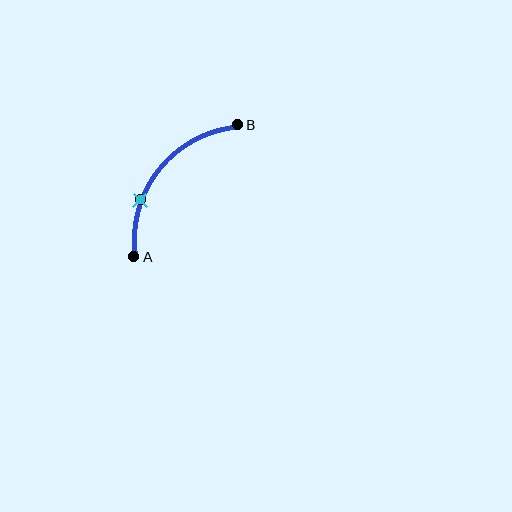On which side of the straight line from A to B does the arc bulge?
The arc bulges above and to the left of the straight line connecting A and B.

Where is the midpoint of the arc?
The arc midpoint is the point on the curve farthest from the straight line joining A and B. It sits above and to the left of that line.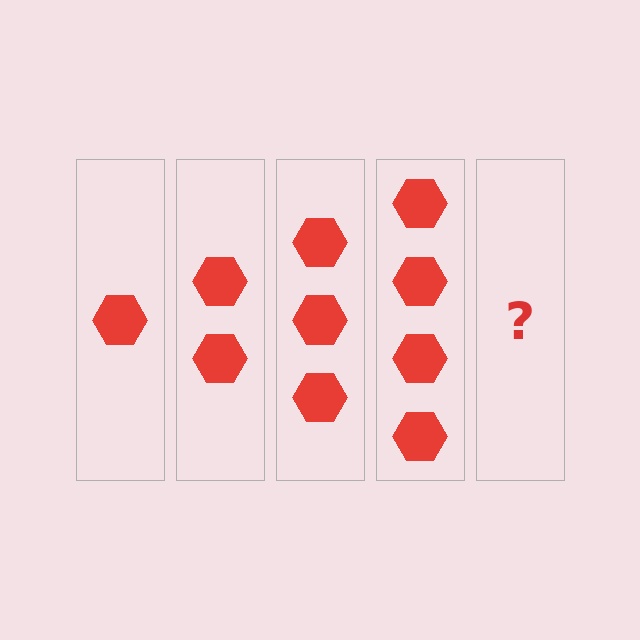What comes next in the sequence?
The next element should be 5 hexagons.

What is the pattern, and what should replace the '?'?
The pattern is that each step adds one more hexagon. The '?' should be 5 hexagons.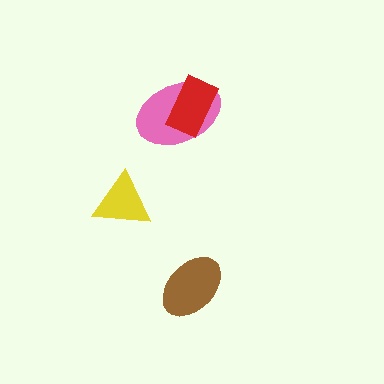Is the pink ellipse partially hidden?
Yes, it is partially covered by another shape.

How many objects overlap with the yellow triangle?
0 objects overlap with the yellow triangle.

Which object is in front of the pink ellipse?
The red rectangle is in front of the pink ellipse.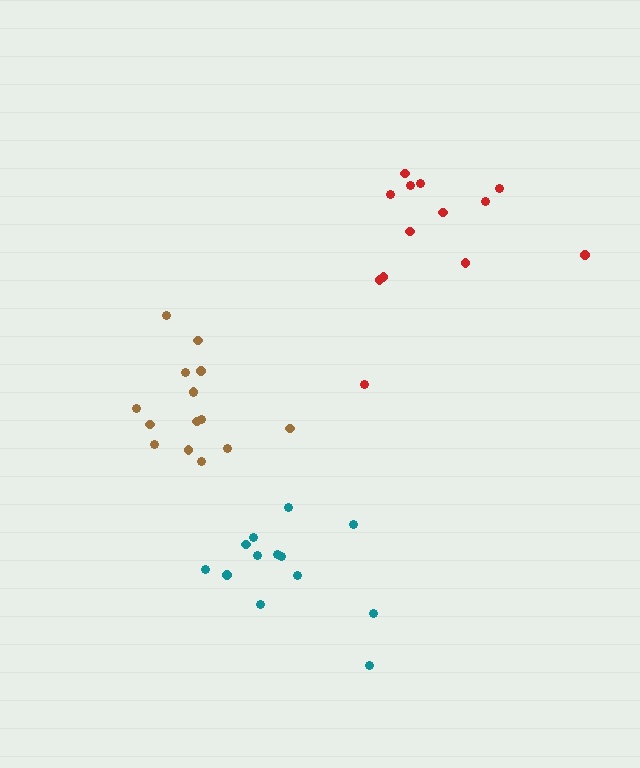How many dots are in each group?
Group 1: 15 dots, Group 2: 13 dots, Group 3: 13 dots (41 total).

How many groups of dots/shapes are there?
There are 3 groups.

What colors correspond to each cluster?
The clusters are colored: brown, teal, red.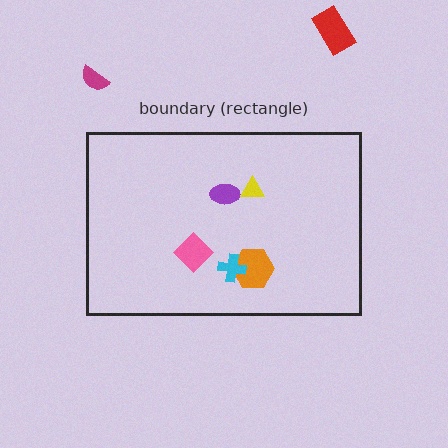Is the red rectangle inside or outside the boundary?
Outside.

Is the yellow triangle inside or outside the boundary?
Inside.